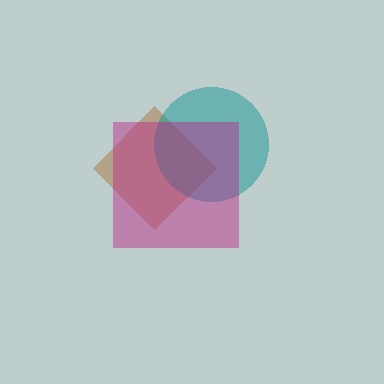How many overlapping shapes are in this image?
There are 3 overlapping shapes in the image.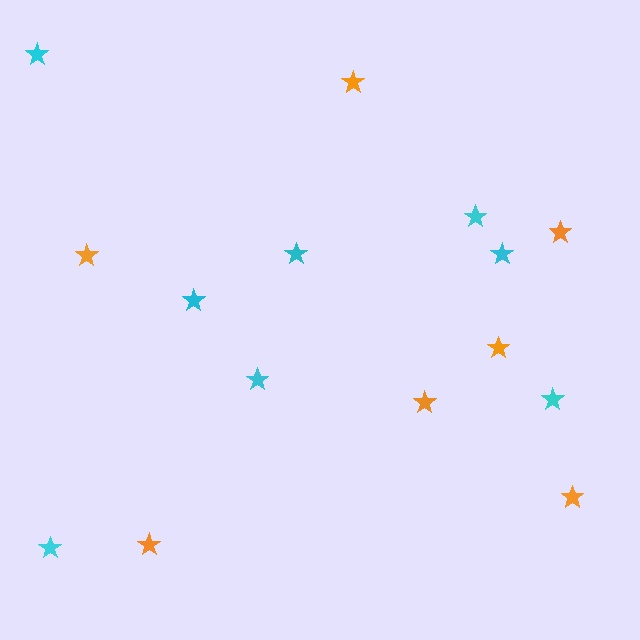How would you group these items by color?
There are 2 groups: one group of orange stars (7) and one group of cyan stars (8).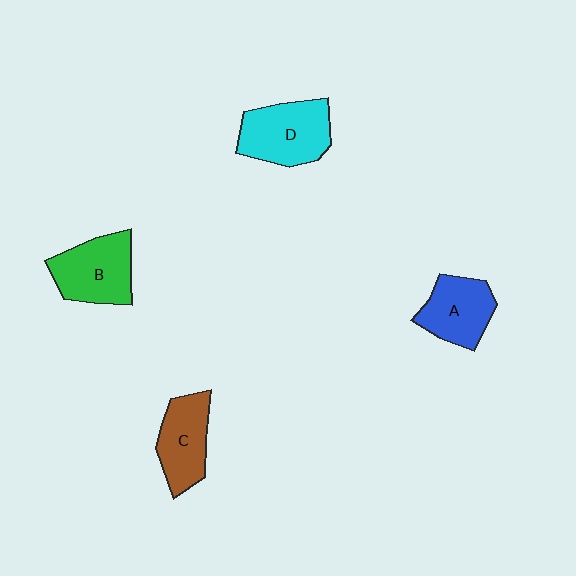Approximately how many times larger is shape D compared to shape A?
Approximately 1.2 times.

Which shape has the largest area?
Shape D (cyan).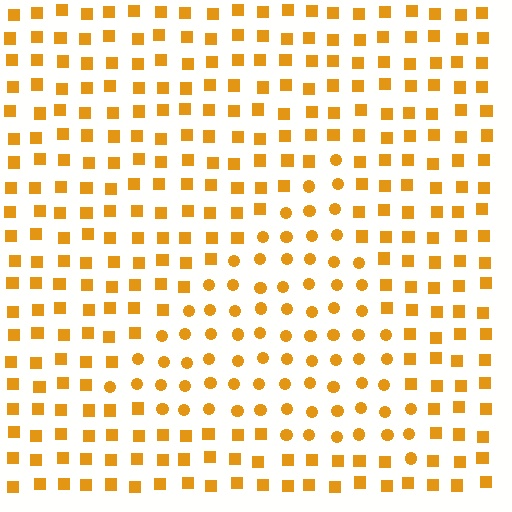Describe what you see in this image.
The image is filled with small orange elements arranged in a uniform grid. A triangle-shaped region contains circles, while the surrounding area contains squares. The boundary is defined purely by the change in element shape.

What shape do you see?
I see a triangle.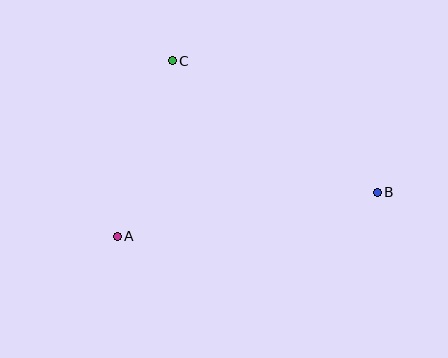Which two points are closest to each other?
Points A and C are closest to each other.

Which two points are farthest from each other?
Points A and B are farthest from each other.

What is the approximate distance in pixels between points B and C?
The distance between B and C is approximately 243 pixels.